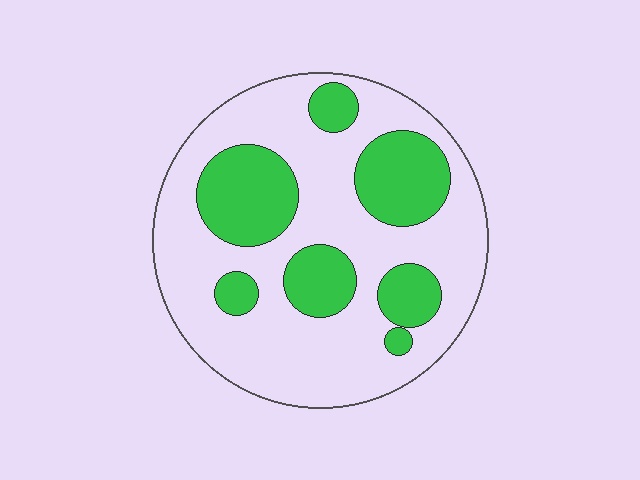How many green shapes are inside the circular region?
7.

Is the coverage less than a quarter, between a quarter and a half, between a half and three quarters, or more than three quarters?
Between a quarter and a half.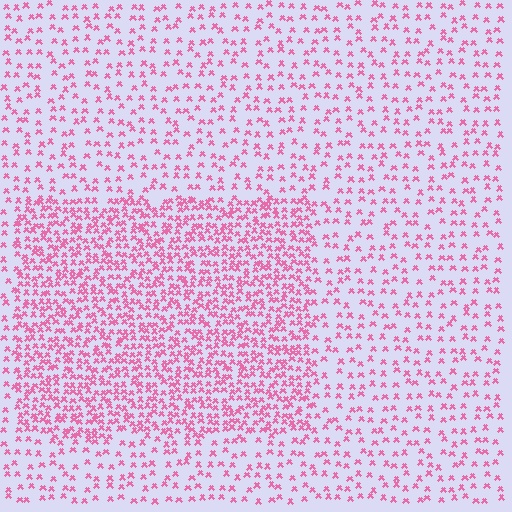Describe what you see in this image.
The image contains small pink elements arranged at two different densities. A rectangle-shaped region is visible where the elements are more densely packed than the surrounding area.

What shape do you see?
I see a rectangle.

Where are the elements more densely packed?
The elements are more densely packed inside the rectangle boundary.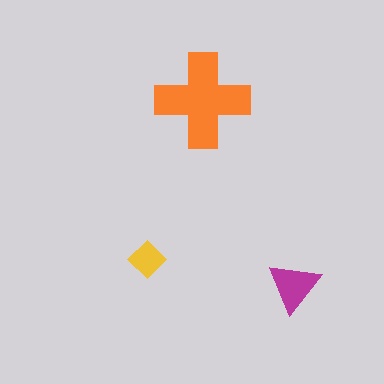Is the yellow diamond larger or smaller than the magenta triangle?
Smaller.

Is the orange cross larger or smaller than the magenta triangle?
Larger.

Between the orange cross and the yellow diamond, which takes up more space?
The orange cross.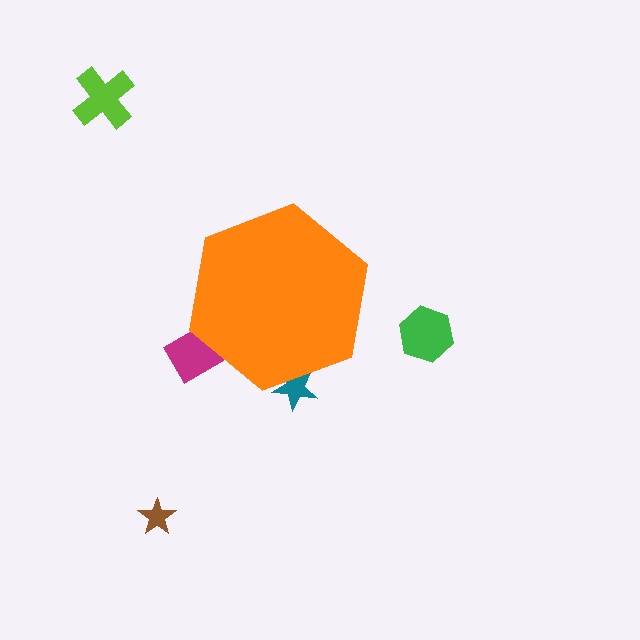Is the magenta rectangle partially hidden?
Yes, the magenta rectangle is partially hidden behind the orange hexagon.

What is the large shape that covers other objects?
An orange hexagon.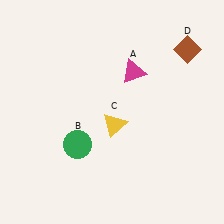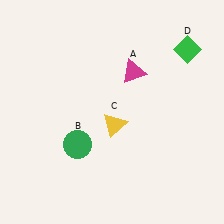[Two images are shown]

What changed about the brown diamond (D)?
In Image 1, D is brown. In Image 2, it changed to green.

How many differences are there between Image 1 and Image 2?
There is 1 difference between the two images.